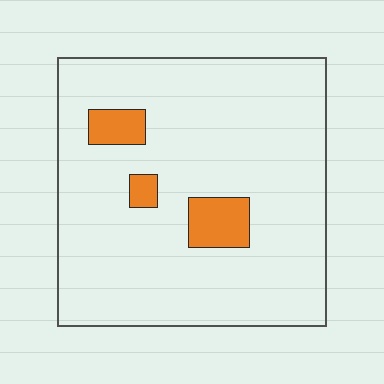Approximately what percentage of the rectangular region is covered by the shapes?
Approximately 10%.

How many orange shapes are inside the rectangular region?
3.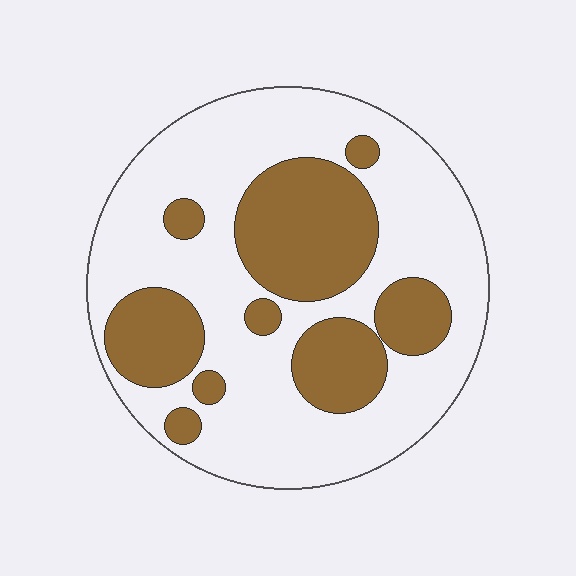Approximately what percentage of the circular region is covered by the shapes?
Approximately 35%.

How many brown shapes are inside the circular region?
9.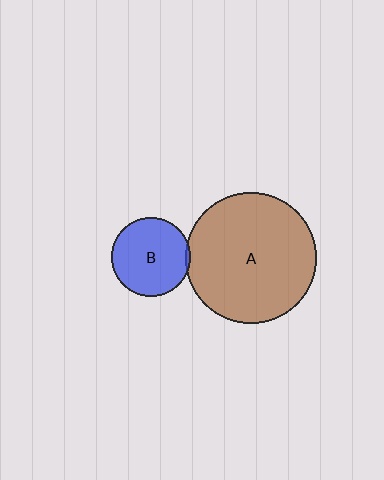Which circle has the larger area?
Circle A (brown).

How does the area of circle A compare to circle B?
Approximately 2.8 times.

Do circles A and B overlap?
Yes.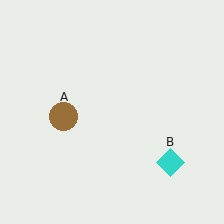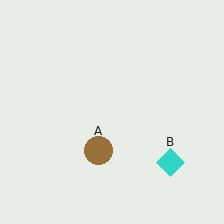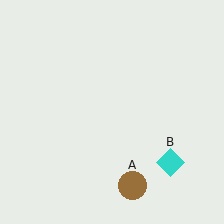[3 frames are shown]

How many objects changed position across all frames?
1 object changed position: brown circle (object A).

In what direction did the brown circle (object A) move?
The brown circle (object A) moved down and to the right.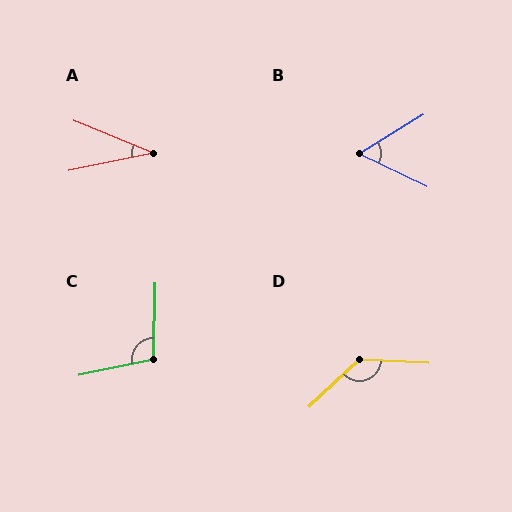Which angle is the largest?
D, at approximately 134 degrees.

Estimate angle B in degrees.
Approximately 57 degrees.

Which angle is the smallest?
A, at approximately 34 degrees.